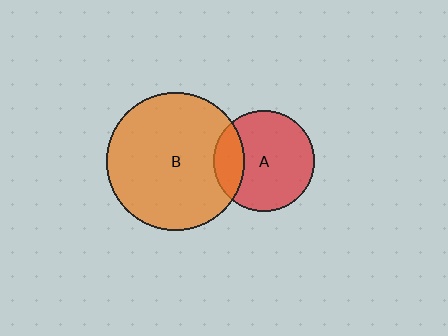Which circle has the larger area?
Circle B (orange).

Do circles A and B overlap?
Yes.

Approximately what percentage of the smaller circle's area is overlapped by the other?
Approximately 20%.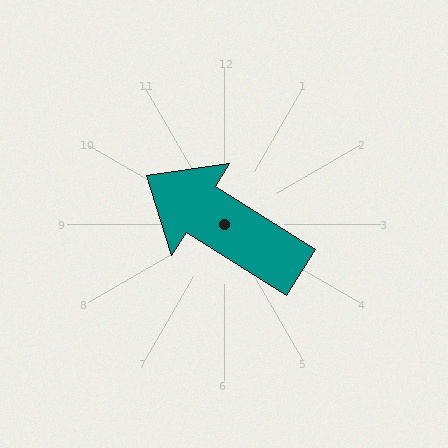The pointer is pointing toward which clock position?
Roughly 10 o'clock.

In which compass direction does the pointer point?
Northwest.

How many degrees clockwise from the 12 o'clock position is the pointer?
Approximately 302 degrees.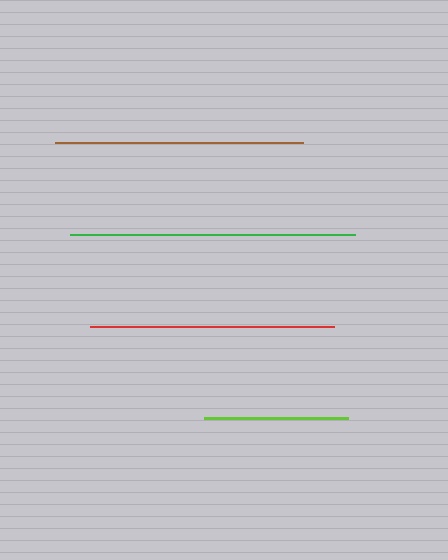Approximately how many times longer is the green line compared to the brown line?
The green line is approximately 1.2 times the length of the brown line.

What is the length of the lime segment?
The lime segment is approximately 144 pixels long.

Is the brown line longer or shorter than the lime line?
The brown line is longer than the lime line.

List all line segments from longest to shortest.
From longest to shortest: green, brown, red, lime.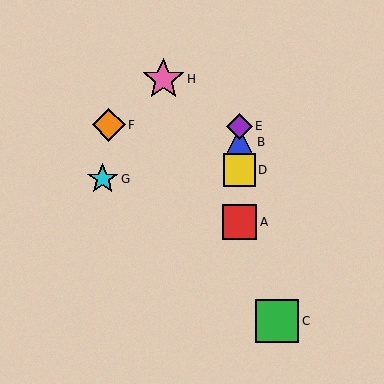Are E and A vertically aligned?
Yes, both are at x≈239.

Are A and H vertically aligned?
No, A is at x≈239 and H is at x≈163.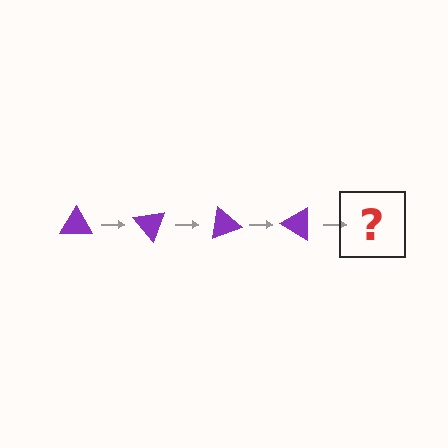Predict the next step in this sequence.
The next step is a purple triangle rotated 200 degrees.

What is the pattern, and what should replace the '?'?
The pattern is that the triangle rotates 50 degrees each step. The '?' should be a purple triangle rotated 200 degrees.